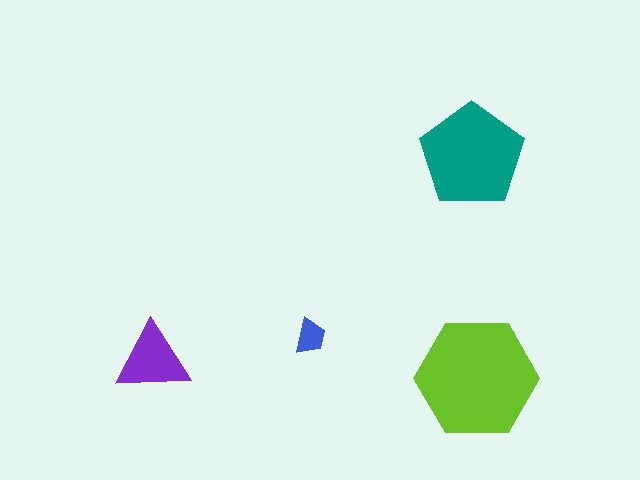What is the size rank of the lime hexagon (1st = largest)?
1st.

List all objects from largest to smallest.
The lime hexagon, the teal pentagon, the purple triangle, the blue trapezoid.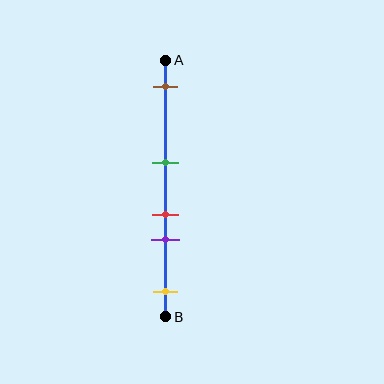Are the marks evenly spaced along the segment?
No, the marks are not evenly spaced.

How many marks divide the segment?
There are 5 marks dividing the segment.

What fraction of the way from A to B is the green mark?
The green mark is approximately 40% (0.4) of the way from A to B.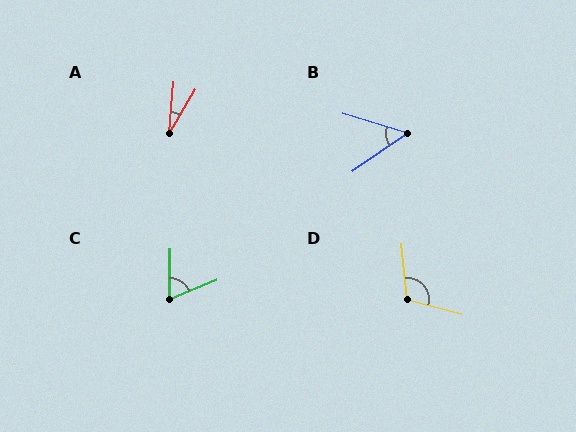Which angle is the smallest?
A, at approximately 26 degrees.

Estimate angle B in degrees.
Approximately 52 degrees.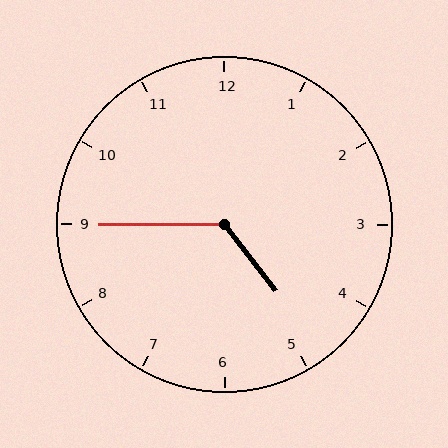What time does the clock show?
4:45.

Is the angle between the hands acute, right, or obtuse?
It is obtuse.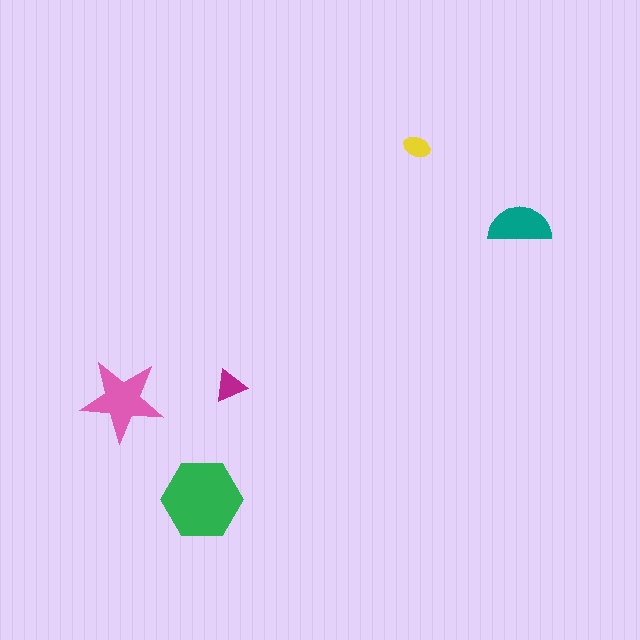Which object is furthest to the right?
The teal semicircle is rightmost.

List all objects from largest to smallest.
The green hexagon, the pink star, the teal semicircle, the magenta triangle, the yellow ellipse.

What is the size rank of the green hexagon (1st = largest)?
1st.